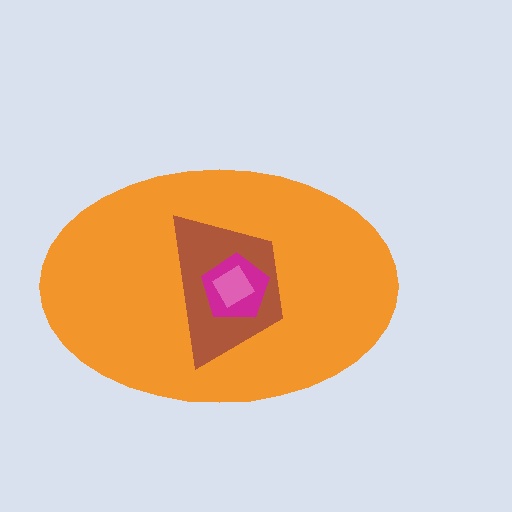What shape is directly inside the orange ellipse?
The brown trapezoid.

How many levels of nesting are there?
4.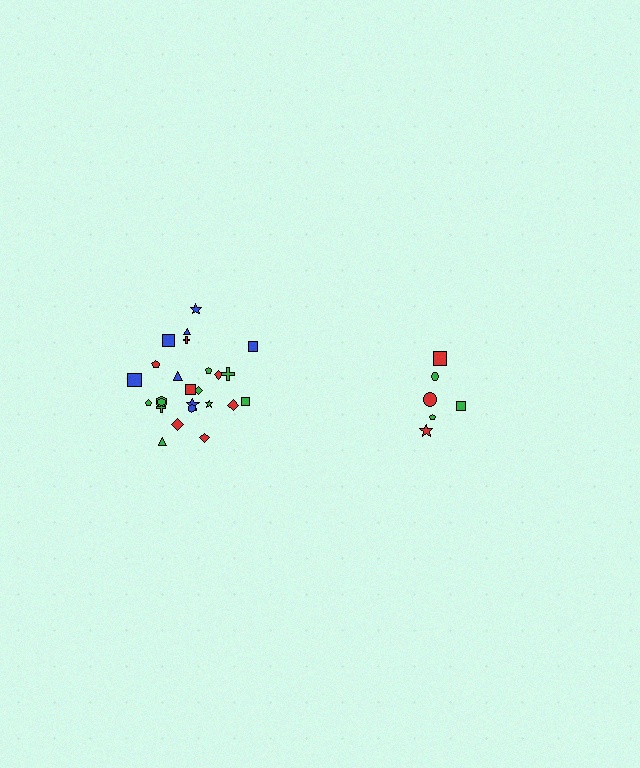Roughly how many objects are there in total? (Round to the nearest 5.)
Roughly 30 objects in total.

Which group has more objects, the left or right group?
The left group.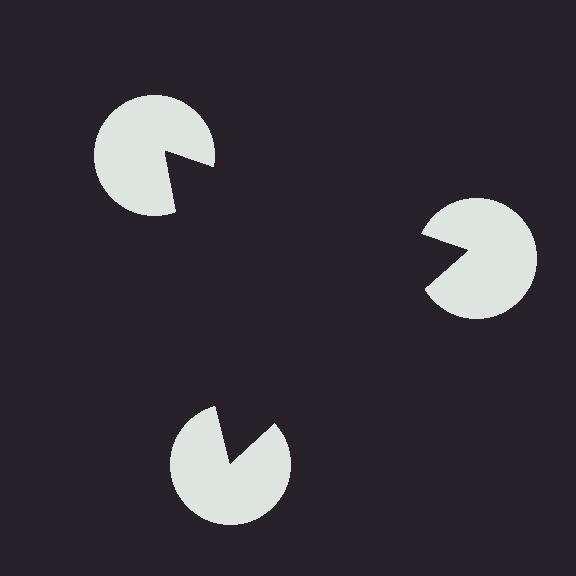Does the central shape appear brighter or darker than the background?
It typically appears slightly darker than the background, even though no actual brightness change is drawn.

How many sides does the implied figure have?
3 sides.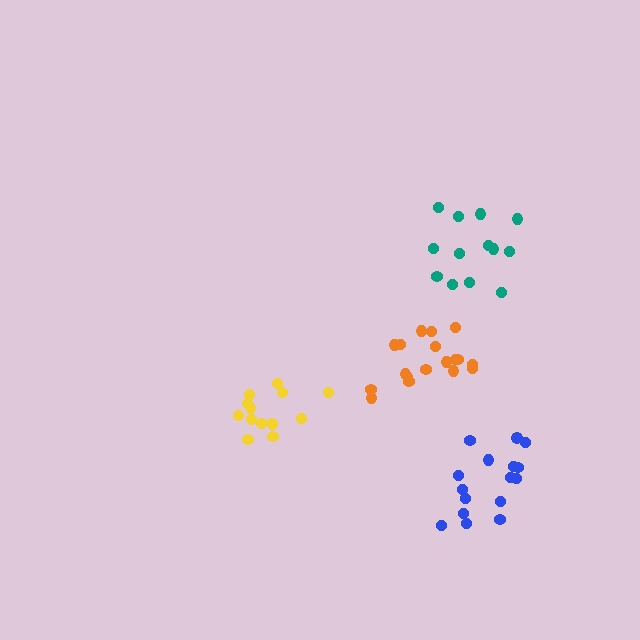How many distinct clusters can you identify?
There are 4 distinct clusters.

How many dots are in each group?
Group 1: 18 dots, Group 2: 13 dots, Group 3: 14 dots, Group 4: 16 dots (61 total).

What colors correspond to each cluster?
The clusters are colored: orange, teal, yellow, blue.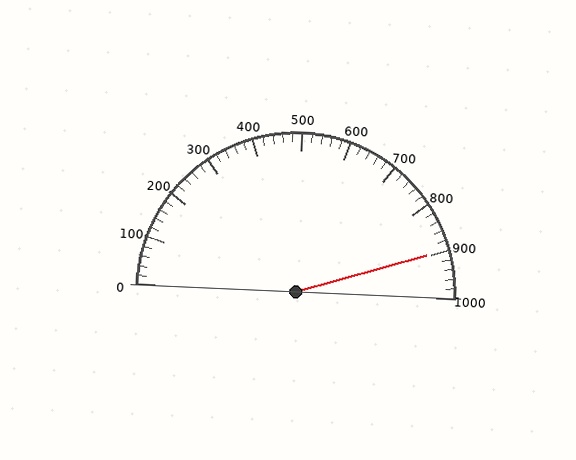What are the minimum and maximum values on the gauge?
The gauge ranges from 0 to 1000.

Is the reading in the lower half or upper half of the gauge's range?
The reading is in the upper half of the range (0 to 1000).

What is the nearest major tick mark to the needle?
The nearest major tick mark is 900.